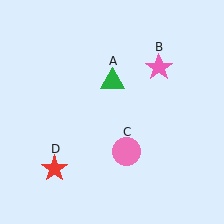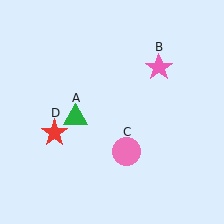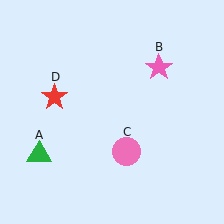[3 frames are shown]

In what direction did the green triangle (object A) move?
The green triangle (object A) moved down and to the left.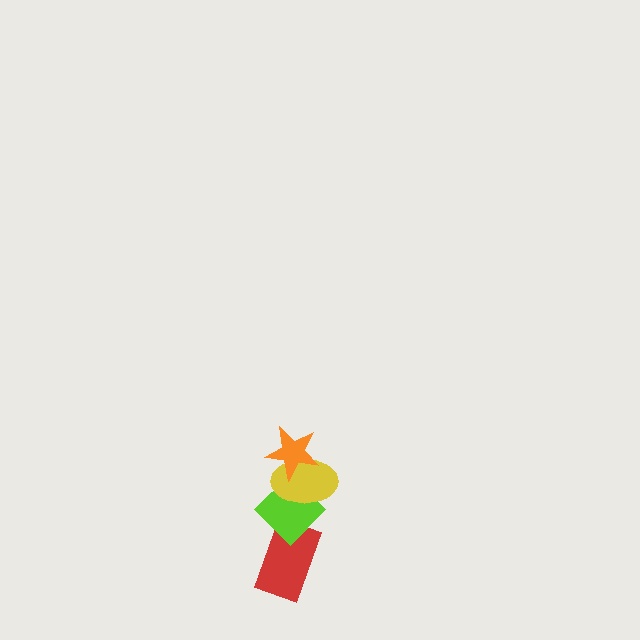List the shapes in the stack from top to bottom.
From top to bottom: the orange star, the yellow ellipse, the lime diamond, the red rectangle.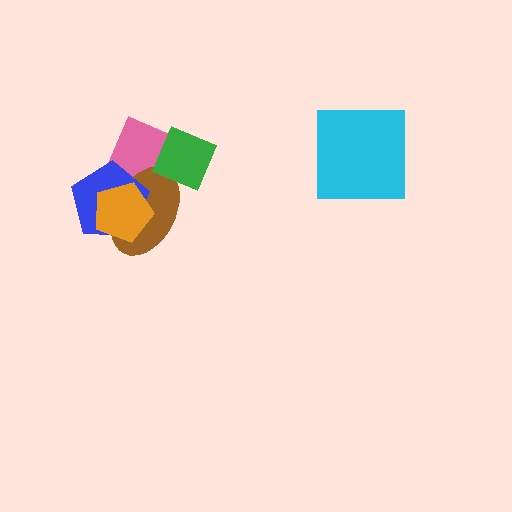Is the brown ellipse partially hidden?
Yes, it is partially covered by another shape.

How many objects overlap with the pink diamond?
4 objects overlap with the pink diamond.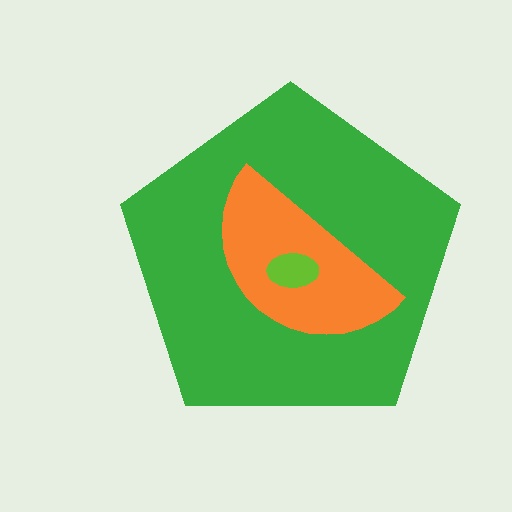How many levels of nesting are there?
3.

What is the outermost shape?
The green pentagon.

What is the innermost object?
The lime ellipse.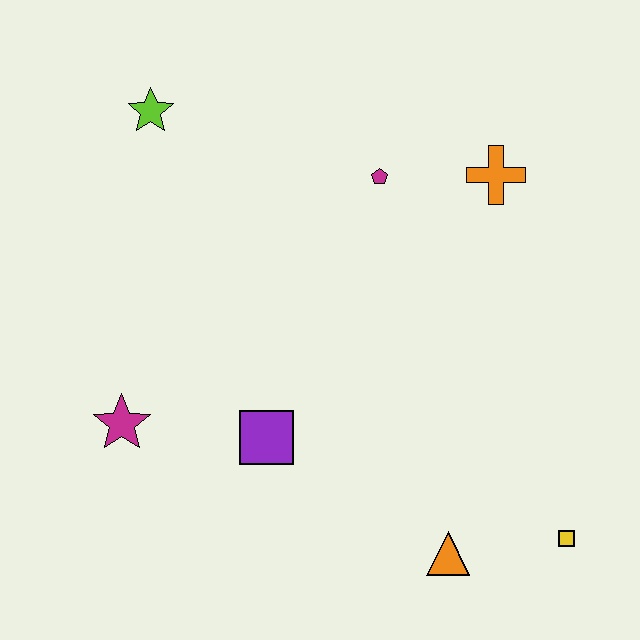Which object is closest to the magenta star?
The purple square is closest to the magenta star.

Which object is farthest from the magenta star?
The yellow square is farthest from the magenta star.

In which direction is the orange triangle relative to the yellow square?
The orange triangle is to the left of the yellow square.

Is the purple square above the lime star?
No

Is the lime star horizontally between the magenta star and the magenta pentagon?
Yes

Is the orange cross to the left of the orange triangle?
No